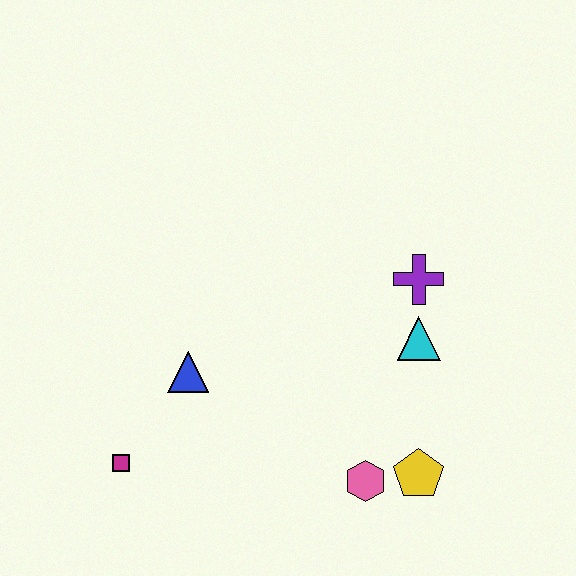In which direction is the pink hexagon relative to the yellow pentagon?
The pink hexagon is to the left of the yellow pentagon.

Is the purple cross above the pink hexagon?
Yes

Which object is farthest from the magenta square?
The purple cross is farthest from the magenta square.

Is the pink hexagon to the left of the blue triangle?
No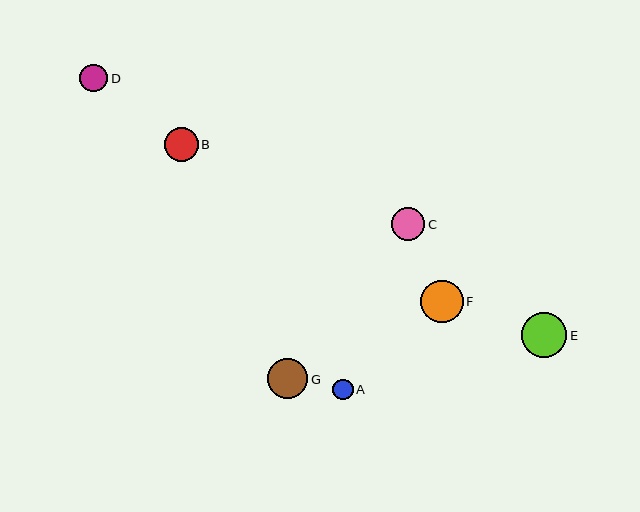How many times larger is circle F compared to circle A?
Circle F is approximately 2.1 times the size of circle A.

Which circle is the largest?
Circle E is the largest with a size of approximately 45 pixels.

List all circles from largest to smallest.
From largest to smallest: E, F, G, B, C, D, A.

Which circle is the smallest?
Circle A is the smallest with a size of approximately 21 pixels.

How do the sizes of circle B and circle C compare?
Circle B and circle C are approximately the same size.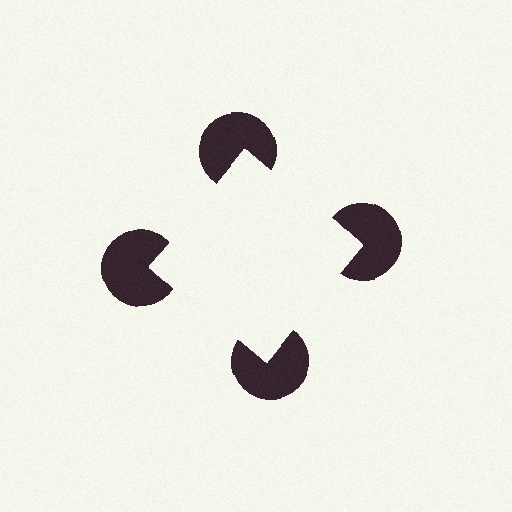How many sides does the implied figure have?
4 sides.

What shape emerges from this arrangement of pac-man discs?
An illusory square — its edges are inferred from the aligned wedge cuts in the pac-man discs, not physically drawn.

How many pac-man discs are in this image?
There are 4 — one at each vertex of the illusory square.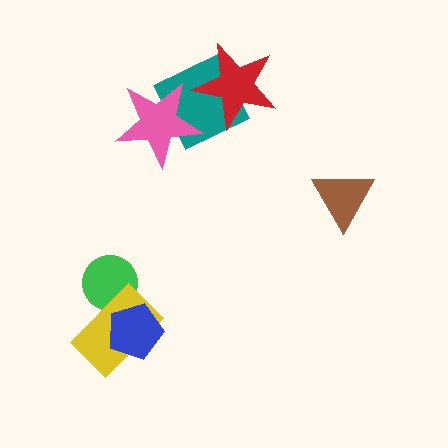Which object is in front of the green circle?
The yellow rectangle is in front of the green circle.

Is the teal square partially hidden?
Yes, it is partially covered by another shape.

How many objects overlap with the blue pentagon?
1 object overlaps with the blue pentagon.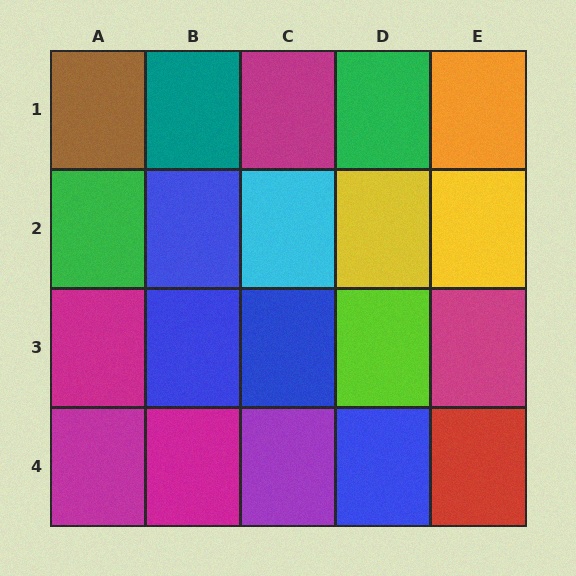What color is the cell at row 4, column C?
Purple.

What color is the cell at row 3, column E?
Magenta.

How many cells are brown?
1 cell is brown.